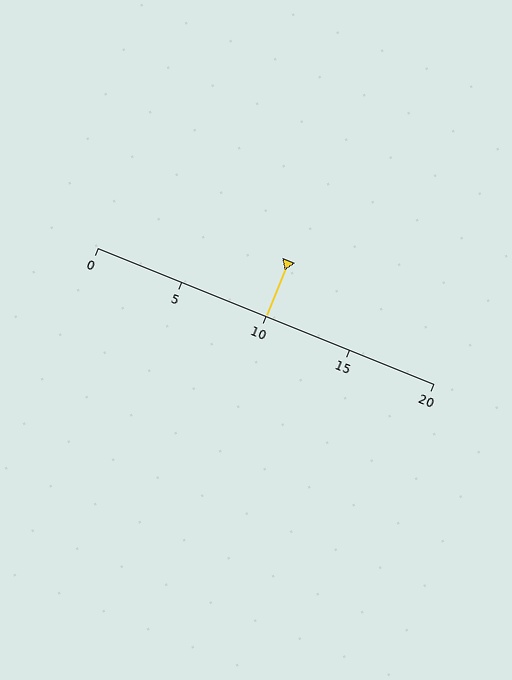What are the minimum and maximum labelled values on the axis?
The axis runs from 0 to 20.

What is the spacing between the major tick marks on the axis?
The major ticks are spaced 5 apart.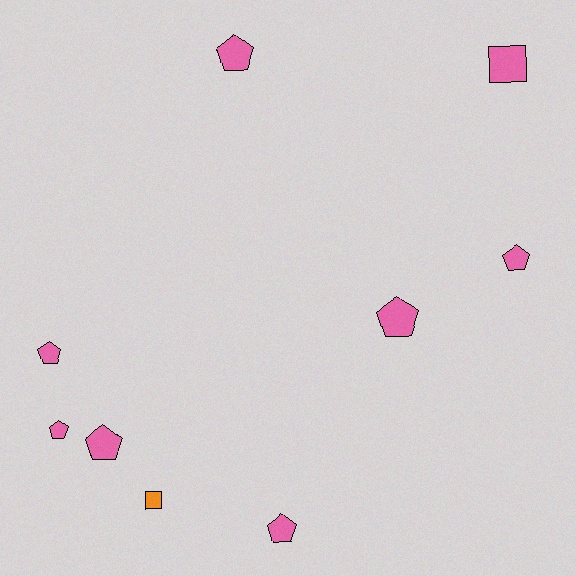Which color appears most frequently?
Pink, with 8 objects.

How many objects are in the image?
There are 9 objects.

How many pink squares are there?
There is 1 pink square.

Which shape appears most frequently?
Pentagon, with 7 objects.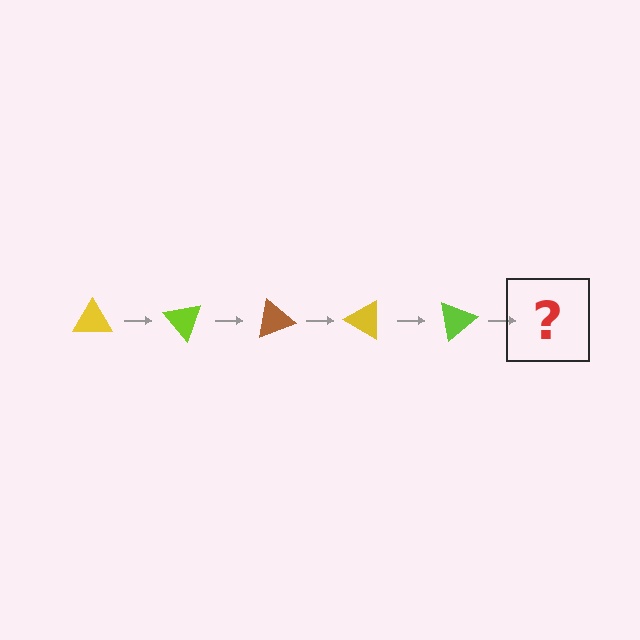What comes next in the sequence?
The next element should be a brown triangle, rotated 250 degrees from the start.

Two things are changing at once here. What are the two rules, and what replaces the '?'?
The two rules are that it rotates 50 degrees each step and the color cycles through yellow, lime, and brown. The '?' should be a brown triangle, rotated 250 degrees from the start.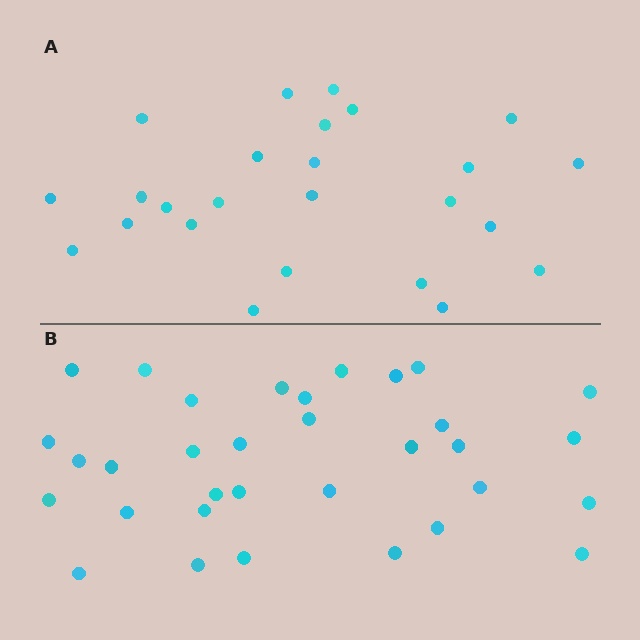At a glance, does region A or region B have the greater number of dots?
Region B (the bottom region) has more dots.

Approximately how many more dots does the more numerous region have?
Region B has roughly 8 or so more dots than region A.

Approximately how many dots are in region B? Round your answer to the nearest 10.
About 30 dots. (The exact count is 33, which rounds to 30.)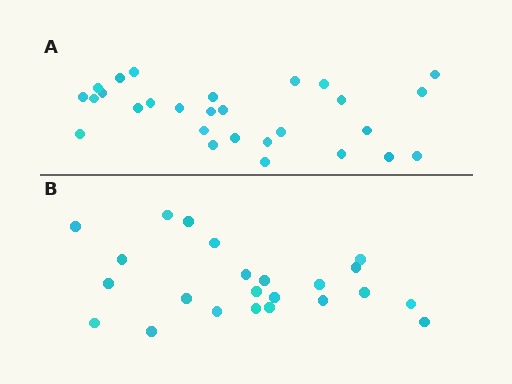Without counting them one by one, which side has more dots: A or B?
Region A (the top region) has more dots.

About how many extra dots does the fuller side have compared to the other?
Region A has about 5 more dots than region B.